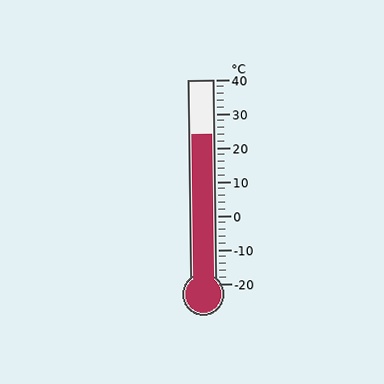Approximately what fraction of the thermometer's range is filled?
The thermometer is filled to approximately 75% of its range.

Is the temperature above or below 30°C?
The temperature is below 30°C.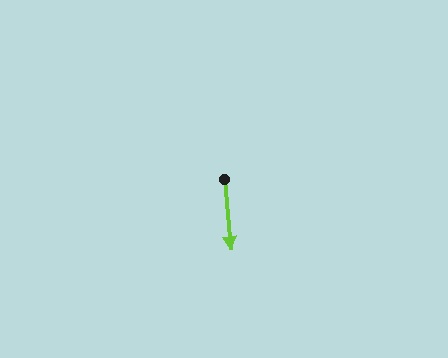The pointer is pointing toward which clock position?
Roughly 6 o'clock.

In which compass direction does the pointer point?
South.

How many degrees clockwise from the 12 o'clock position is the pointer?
Approximately 175 degrees.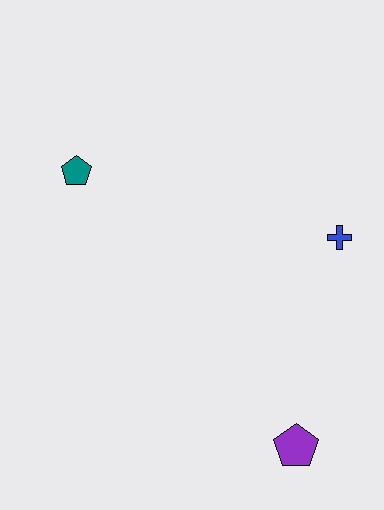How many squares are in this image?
There are no squares.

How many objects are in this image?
There are 3 objects.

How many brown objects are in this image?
There are no brown objects.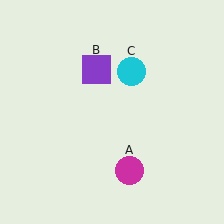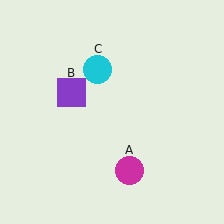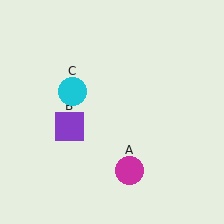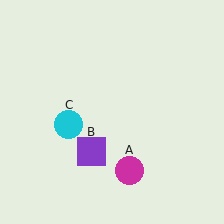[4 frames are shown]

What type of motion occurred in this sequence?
The purple square (object B), cyan circle (object C) rotated counterclockwise around the center of the scene.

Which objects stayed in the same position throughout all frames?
Magenta circle (object A) remained stationary.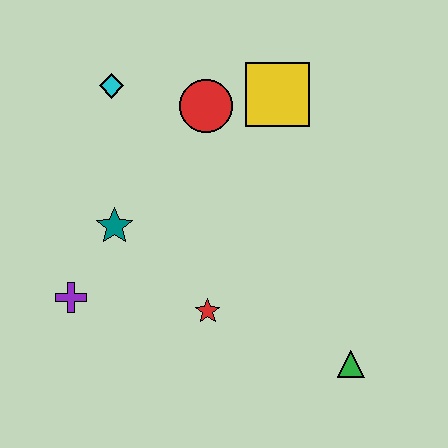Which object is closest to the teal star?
The purple cross is closest to the teal star.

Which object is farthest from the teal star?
The green triangle is farthest from the teal star.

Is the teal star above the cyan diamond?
No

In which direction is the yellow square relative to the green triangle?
The yellow square is above the green triangle.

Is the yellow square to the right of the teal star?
Yes